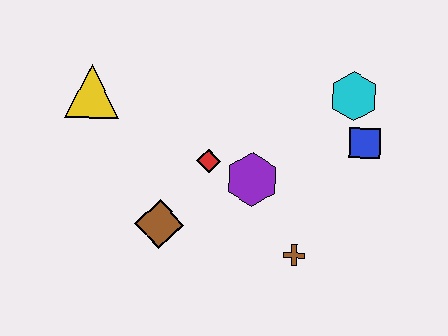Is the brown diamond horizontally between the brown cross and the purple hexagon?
No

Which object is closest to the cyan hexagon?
The blue square is closest to the cyan hexagon.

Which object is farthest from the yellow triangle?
The blue square is farthest from the yellow triangle.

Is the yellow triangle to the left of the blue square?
Yes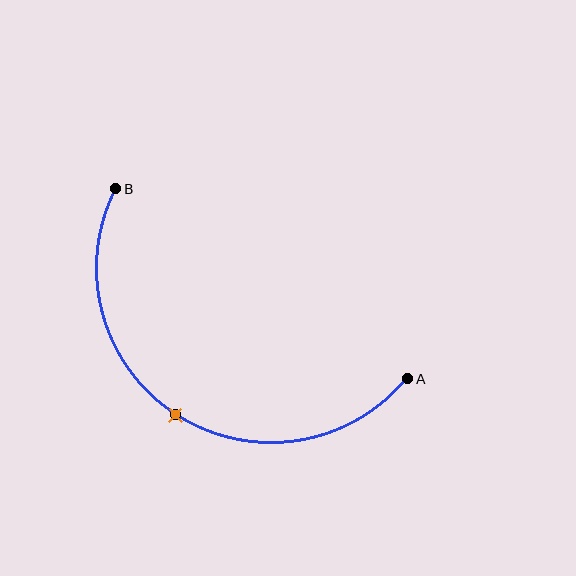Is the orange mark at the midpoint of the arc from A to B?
Yes. The orange mark lies on the arc at equal arc-length from both A and B — it is the arc midpoint.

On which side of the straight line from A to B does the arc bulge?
The arc bulges below the straight line connecting A and B.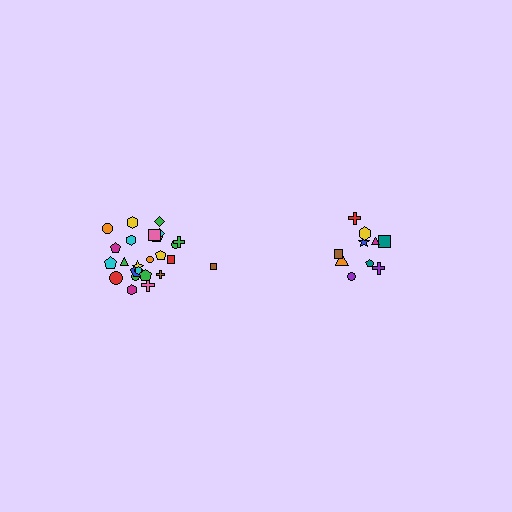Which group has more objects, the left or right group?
The left group.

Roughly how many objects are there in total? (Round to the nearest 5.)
Roughly 35 objects in total.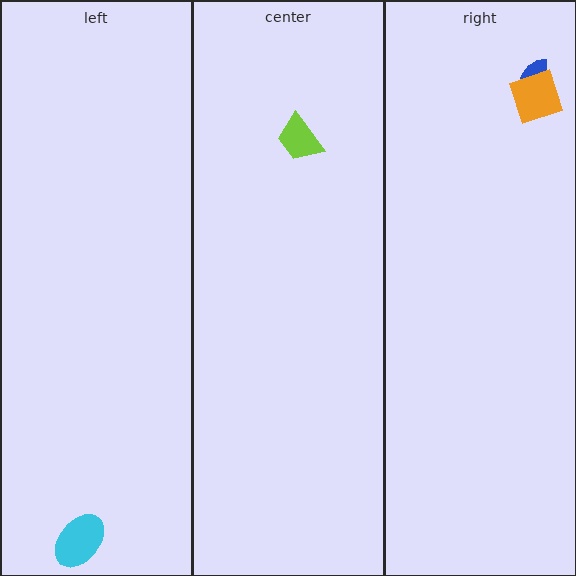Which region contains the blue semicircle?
The right region.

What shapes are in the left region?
The cyan ellipse.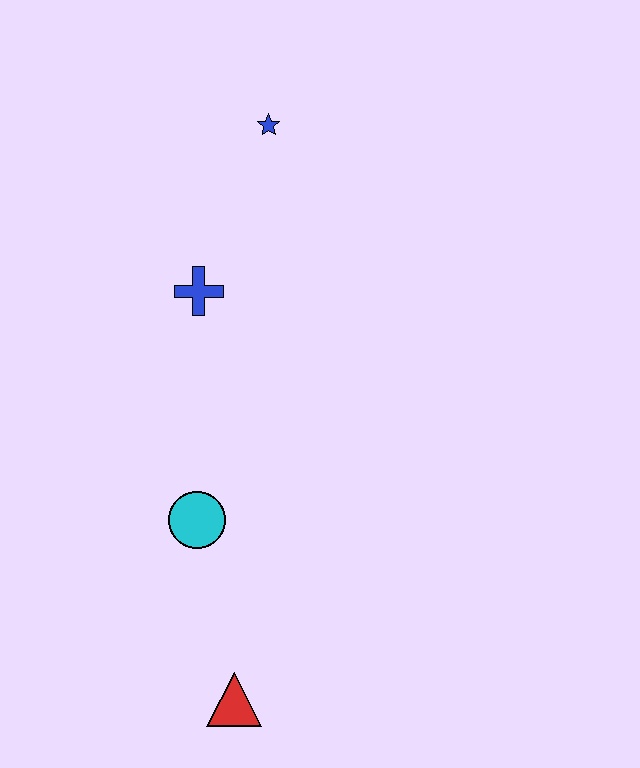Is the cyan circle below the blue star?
Yes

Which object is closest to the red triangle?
The cyan circle is closest to the red triangle.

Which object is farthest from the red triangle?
The blue star is farthest from the red triangle.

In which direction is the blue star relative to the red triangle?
The blue star is above the red triangle.